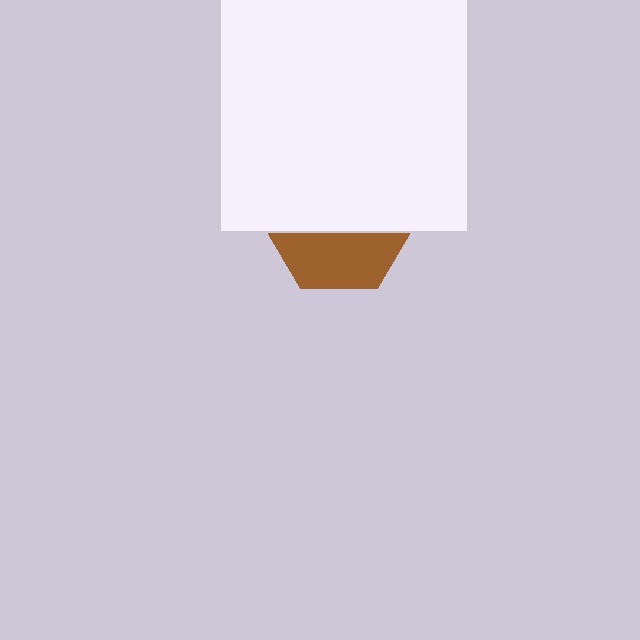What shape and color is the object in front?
The object in front is a white square.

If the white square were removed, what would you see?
You would see the complete brown hexagon.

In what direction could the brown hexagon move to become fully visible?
The brown hexagon could move down. That would shift it out from behind the white square entirely.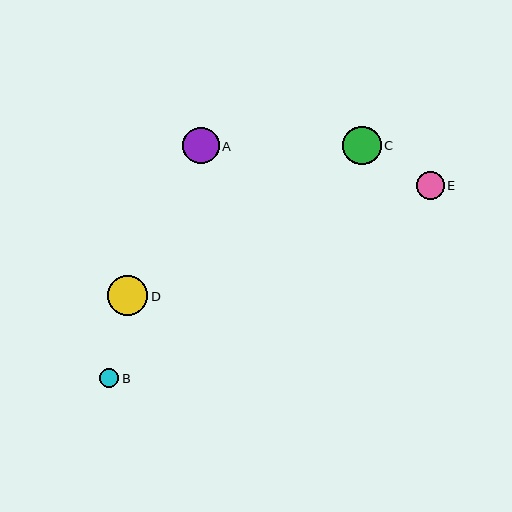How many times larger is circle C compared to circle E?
Circle C is approximately 1.4 times the size of circle E.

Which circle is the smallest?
Circle B is the smallest with a size of approximately 19 pixels.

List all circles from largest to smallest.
From largest to smallest: D, C, A, E, B.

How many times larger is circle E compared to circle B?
Circle E is approximately 1.5 times the size of circle B.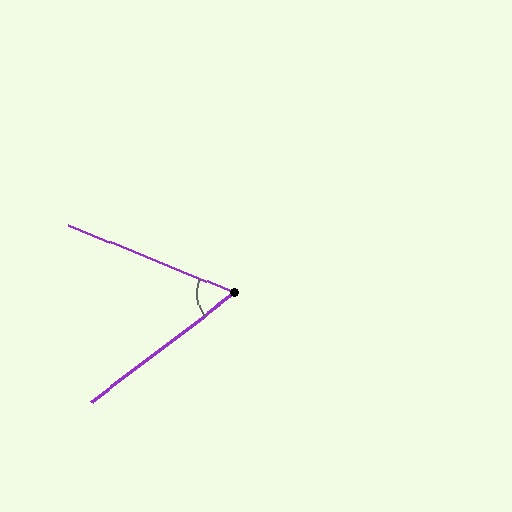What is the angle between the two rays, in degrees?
Approximately 60 degrees.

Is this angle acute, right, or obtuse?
It is acute.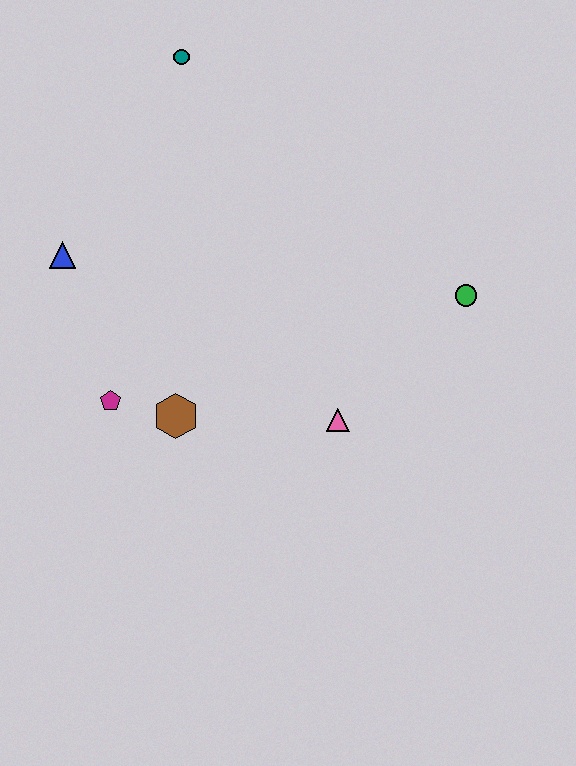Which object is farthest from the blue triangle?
The green circle is farthest from the blue triangle.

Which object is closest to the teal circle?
The blue triangle is closest to the teal circle.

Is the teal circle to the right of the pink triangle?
No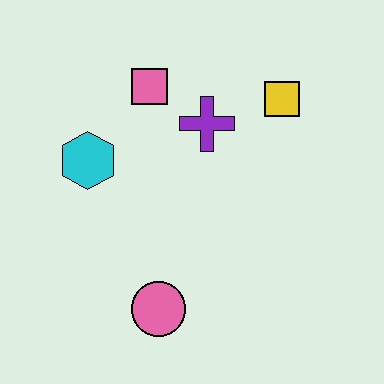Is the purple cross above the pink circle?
Yes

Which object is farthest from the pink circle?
The yellow square is farthest from the pink circle.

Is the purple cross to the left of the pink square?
No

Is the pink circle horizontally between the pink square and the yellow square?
Yes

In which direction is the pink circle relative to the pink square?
The pink circle is below the pink square.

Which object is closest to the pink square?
The purple cross is closest to the pink square.